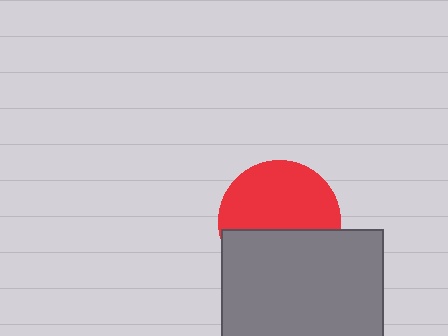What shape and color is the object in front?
The object in front is a gray rectangle.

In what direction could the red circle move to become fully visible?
The red circle could move up. That would shift it out from behind the gray rectangle entirely.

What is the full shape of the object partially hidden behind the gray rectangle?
The partially hidden object is a red circle.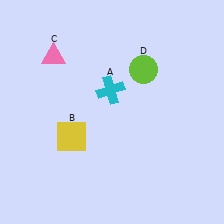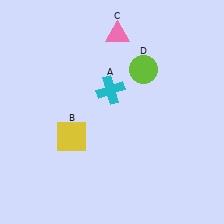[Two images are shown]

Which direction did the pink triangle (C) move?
The pink triangle (C) moved right.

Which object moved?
The pink triangle (C) moved right.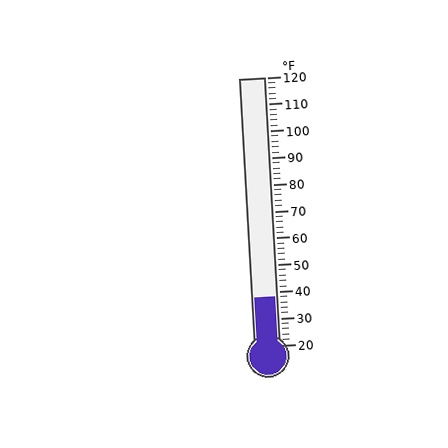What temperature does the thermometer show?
The thermometer shows approximately 38°F.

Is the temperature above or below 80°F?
The temperature is below 80°F.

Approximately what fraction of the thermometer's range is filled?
The thermometer is filled to approximately 20% of its range.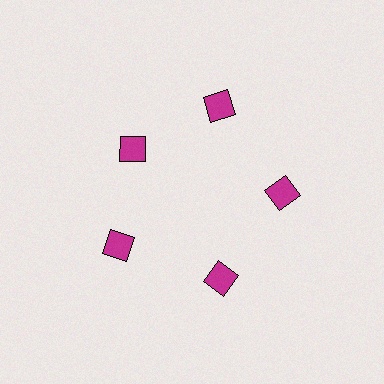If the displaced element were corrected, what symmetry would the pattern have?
It would have 5-fold rotational symmetry — the pattern would map onto itself every 72 degrees.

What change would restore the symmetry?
The symmetry would be restored by moving it outward, back onto the ring so that all 5 squares sit at equal angles and equal distance from the center.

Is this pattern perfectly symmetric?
No. The 5 magenta squares are arranged in a ring, but one element near the 10 o'clock position is pulled inward toward the center, breaking the 5-fold rotational symmetry.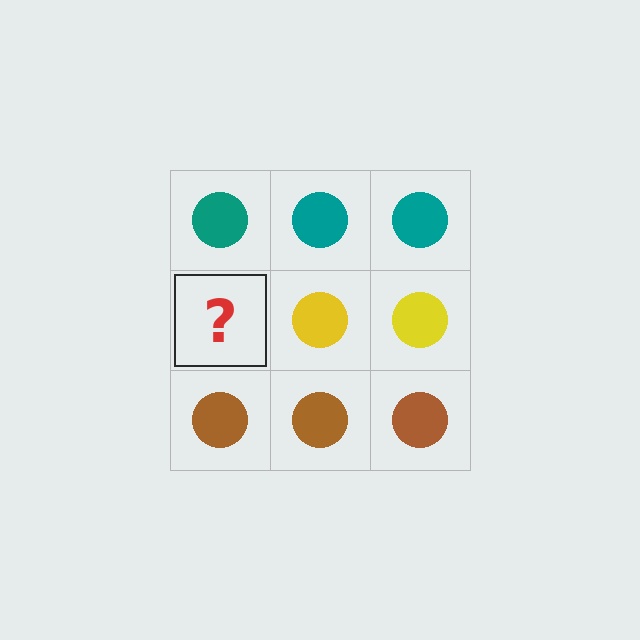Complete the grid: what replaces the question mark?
The question mark should be replaced with a yellow circle.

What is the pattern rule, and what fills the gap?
The rule is that each row has a consistent color. The gap should be filled with a yellow circle.